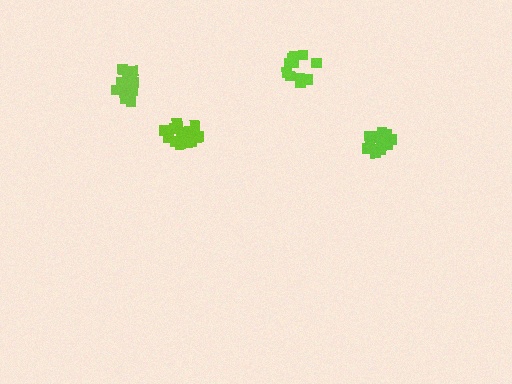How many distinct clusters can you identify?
There are 4 distinct clusters.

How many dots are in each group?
Group 1: 11 dots, Group 2: 16 dots, Group 3: 14 dots, Group 4: 13 dots (54 total).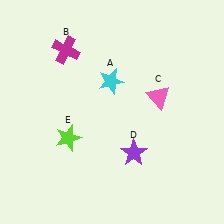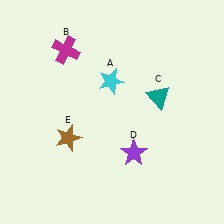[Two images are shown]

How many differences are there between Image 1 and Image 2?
There are 2 differences between the two images.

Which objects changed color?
C changed from pink to teal. E changed from lime to brown.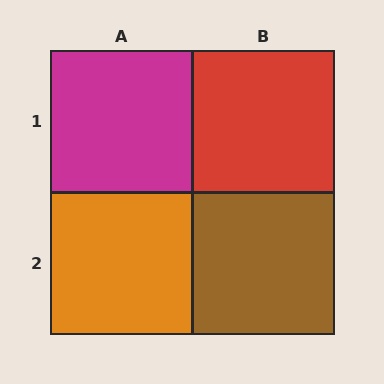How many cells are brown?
1 cell is brown.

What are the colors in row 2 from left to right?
Orange, brown.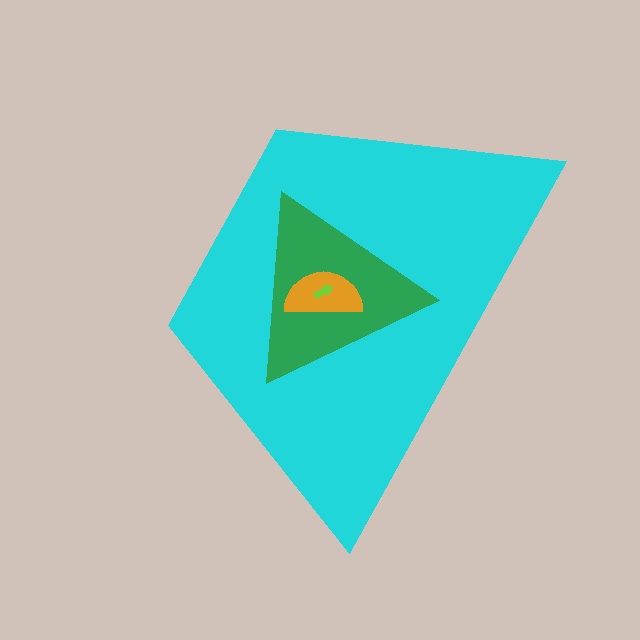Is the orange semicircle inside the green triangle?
Yes.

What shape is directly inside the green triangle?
The orange semicircle.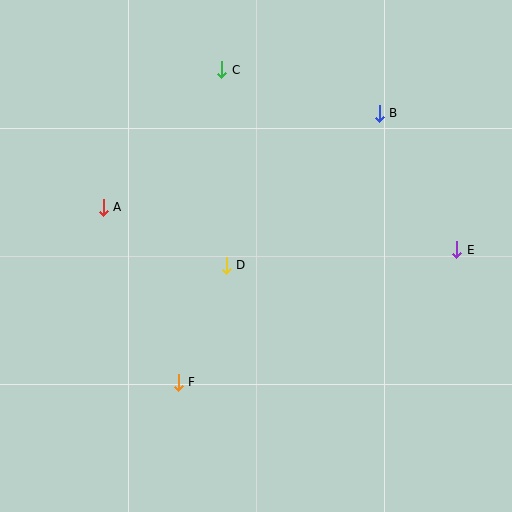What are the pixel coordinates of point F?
Point F is at (178, 382).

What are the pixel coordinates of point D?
Point D is at (226, 265).